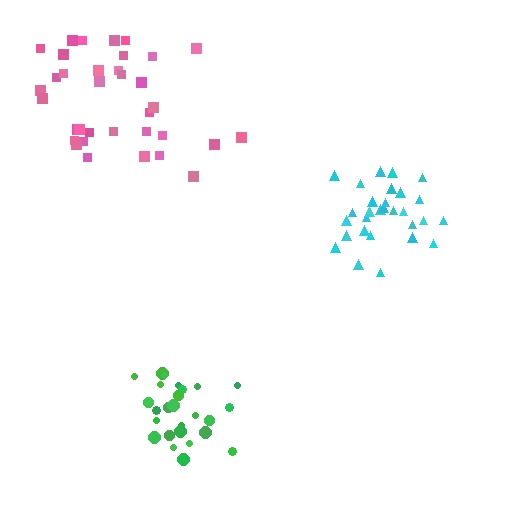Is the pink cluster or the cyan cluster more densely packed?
Cyan.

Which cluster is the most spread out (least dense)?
Pink.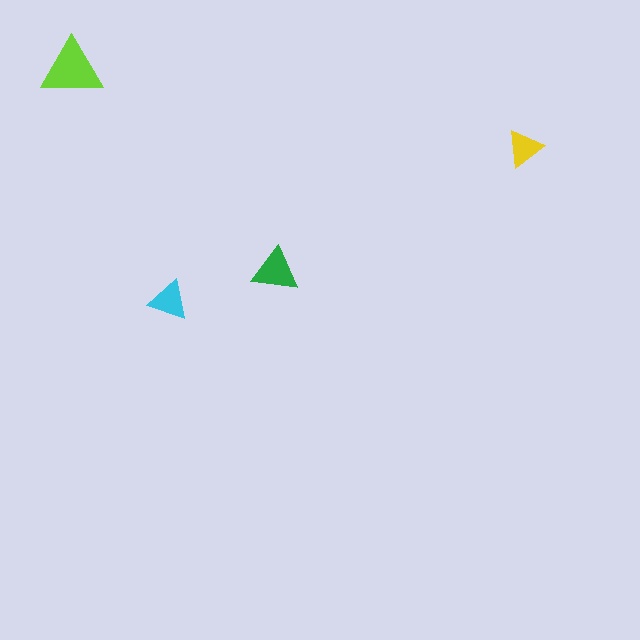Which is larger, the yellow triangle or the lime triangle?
The lime one.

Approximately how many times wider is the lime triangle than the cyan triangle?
About 1.5 times wider.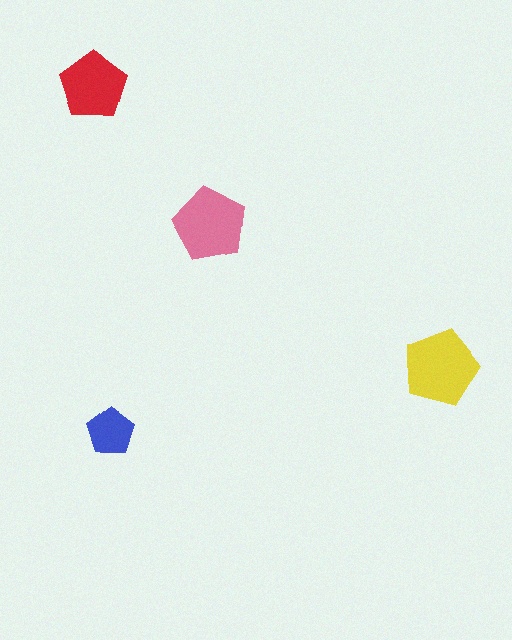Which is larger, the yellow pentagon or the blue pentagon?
The yellow one.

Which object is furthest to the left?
The red pentagon is leftmost.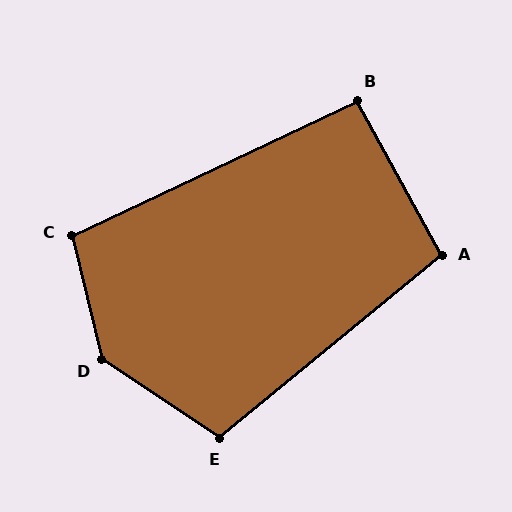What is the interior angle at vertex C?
Approximately 101 degrees (obtuse).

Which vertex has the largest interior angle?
D, at approximately 137 degrees.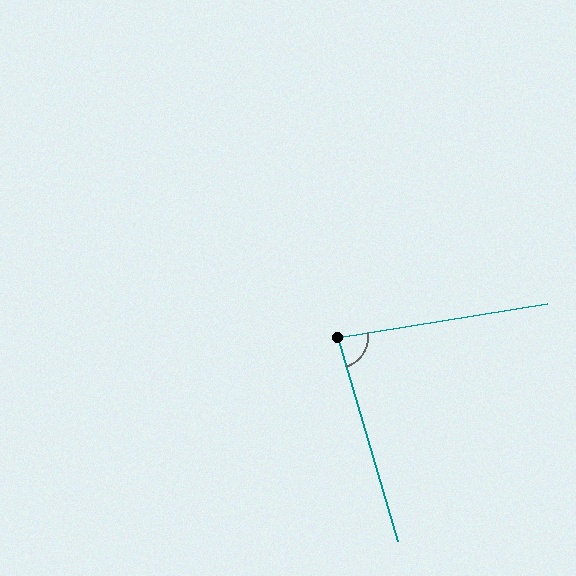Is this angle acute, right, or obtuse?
It is acute.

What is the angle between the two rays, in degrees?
Approximately 83 degrees.